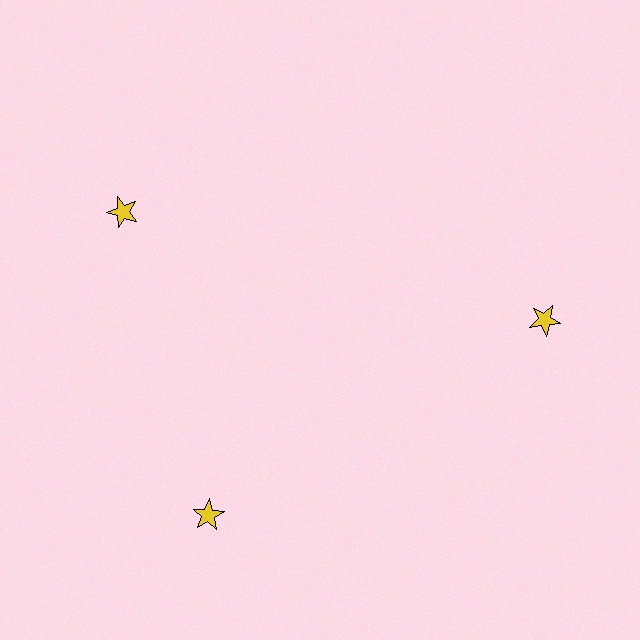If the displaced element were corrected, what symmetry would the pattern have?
It would have 3-fold rotational symmetry — the pattern would map onto itself every 120 degrees.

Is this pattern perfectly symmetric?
No. The 3 yellow stars are arranged in a ring, but one element near the 11 o'clock position is rotated out of alignment along the ring, breaking the 3-fold rotational symmetry.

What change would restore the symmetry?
The symmetry would be restored by rotating it back into even spacing with its neighbors so that all 3 stars sit at equal angles and equal distance from the center.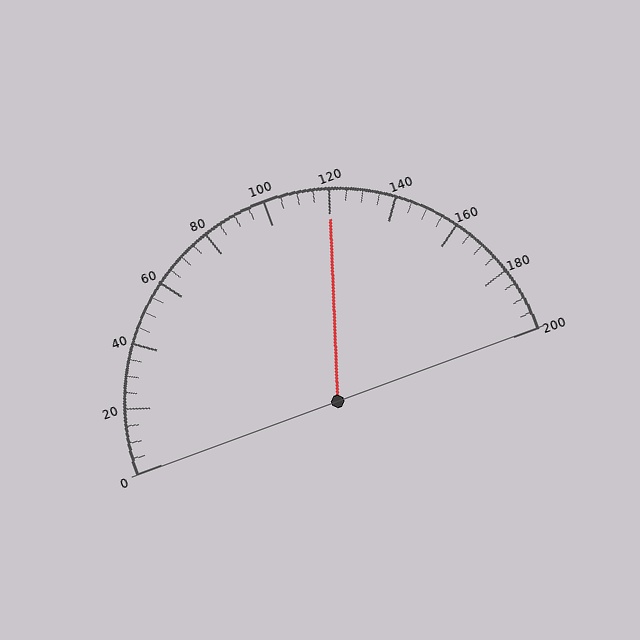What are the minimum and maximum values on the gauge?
The gauge ranges from 0 to 200.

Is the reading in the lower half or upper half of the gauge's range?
The reading is in the upper half of the range (0 to 200).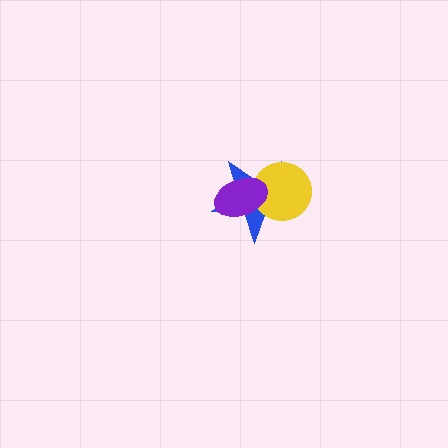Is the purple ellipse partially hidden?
No, no other shape covers it.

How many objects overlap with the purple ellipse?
2 objects overlap with the purple ellipse.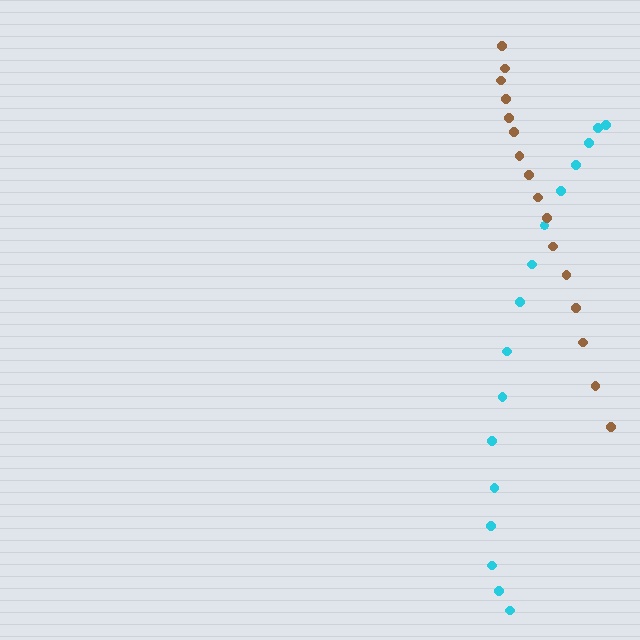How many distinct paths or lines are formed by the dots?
There are 2 distinct paths.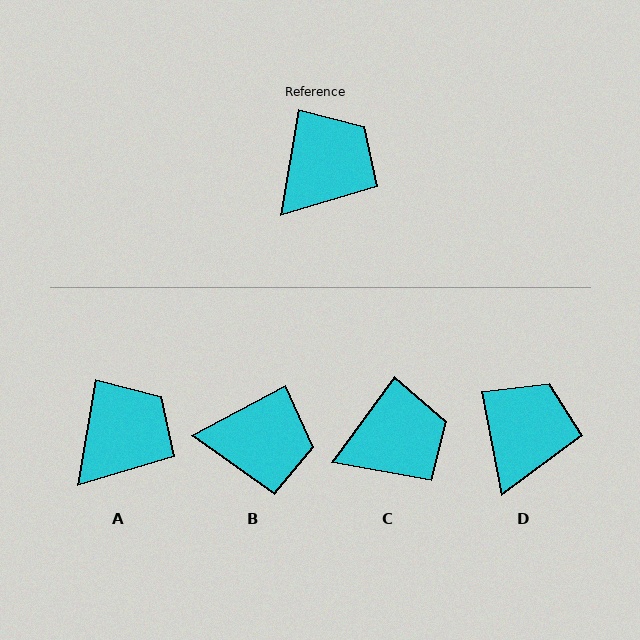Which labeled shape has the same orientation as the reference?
A.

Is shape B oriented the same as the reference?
No, it is off by about 52 degrees.